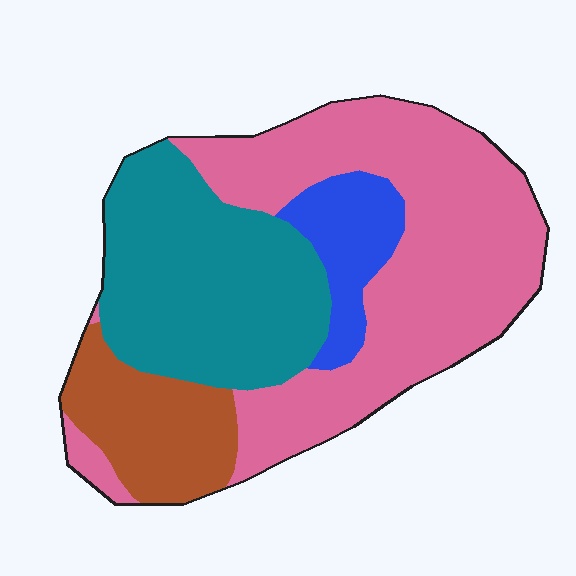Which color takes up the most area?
Pink, at roughly 45%.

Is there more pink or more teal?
Pink.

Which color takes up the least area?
Blue, at roughly 10%.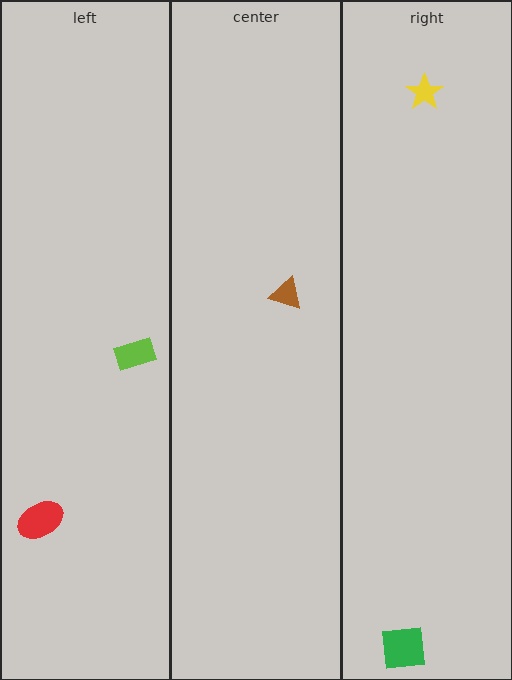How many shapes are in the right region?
2.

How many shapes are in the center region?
1.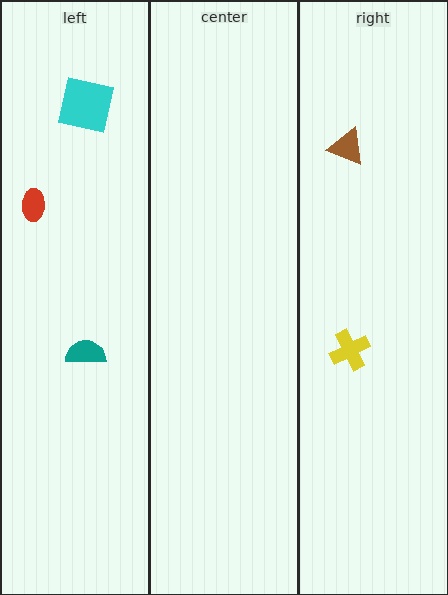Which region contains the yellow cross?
The right region.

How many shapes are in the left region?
3.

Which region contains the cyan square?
The left region.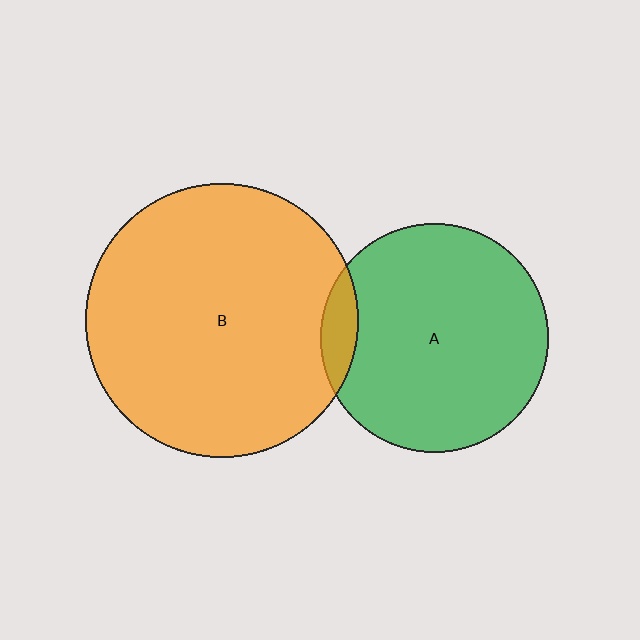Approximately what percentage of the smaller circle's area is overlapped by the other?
Approximately 10%.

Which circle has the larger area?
Circle B (orange).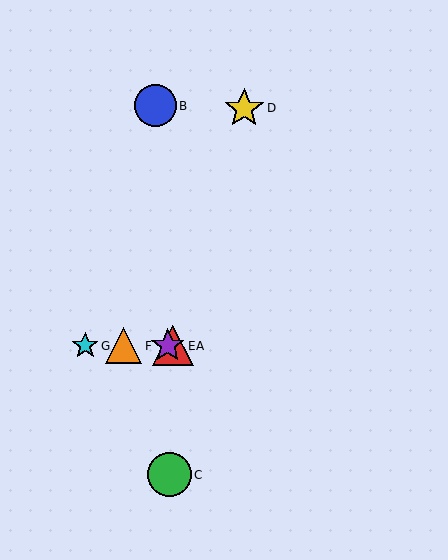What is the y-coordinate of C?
Object C is at y≈475.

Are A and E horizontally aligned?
Yes, both are at y≈346.